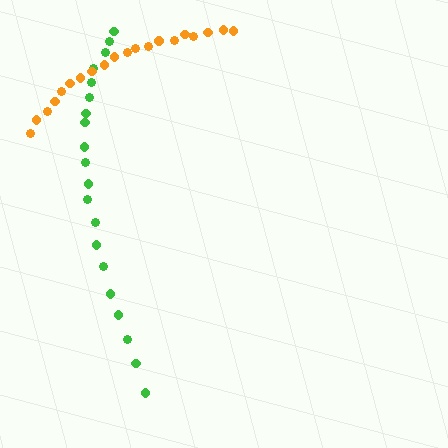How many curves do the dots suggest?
There are 2 distinct paths.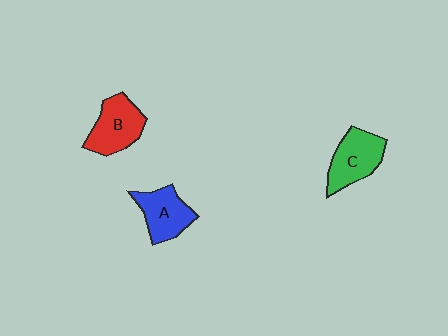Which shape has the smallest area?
Shape A (blue).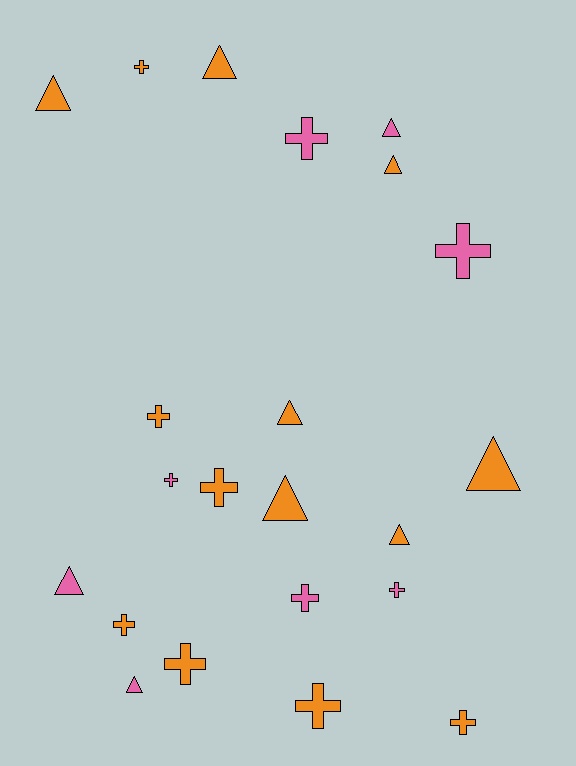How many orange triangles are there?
There are 7 orange triangles.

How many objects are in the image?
There are 22 objects.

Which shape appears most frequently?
Cross, with 12 objects.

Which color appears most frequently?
Orange, with 14 objects.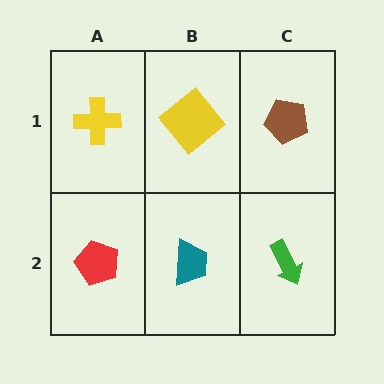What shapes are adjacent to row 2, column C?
A brown pentagon (row 1, column C), a teal trapezoid (row 2, column B).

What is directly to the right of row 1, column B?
A brown pentagon.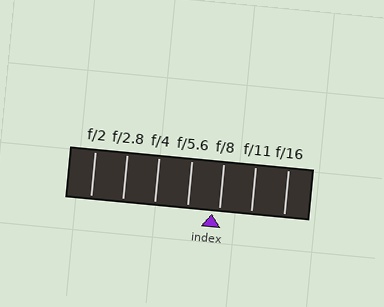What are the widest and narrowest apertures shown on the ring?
The widest aperture shown is f/2 and the narrowest is f/16.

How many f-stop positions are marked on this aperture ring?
There are 7 f-stop positions marked.